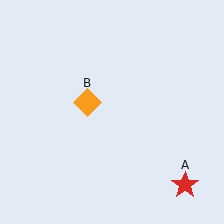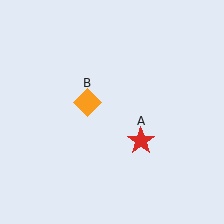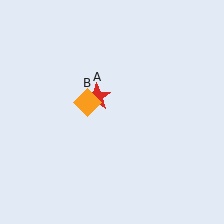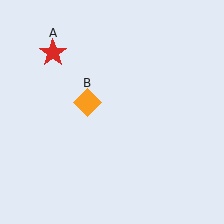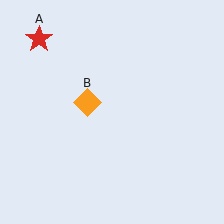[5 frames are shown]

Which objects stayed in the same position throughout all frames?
Orange diamond (object B) remained stationary.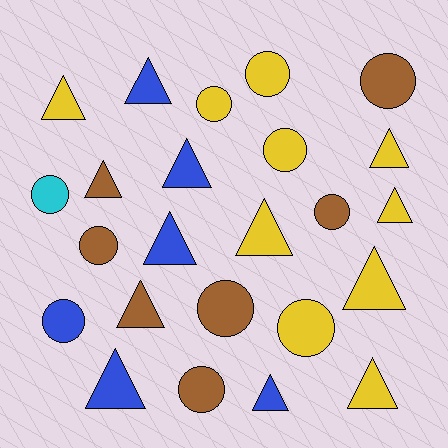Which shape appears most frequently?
Triangle, with 13 objects.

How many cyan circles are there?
There is 1 cyan circle.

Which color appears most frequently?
Yellow, with 10 objects.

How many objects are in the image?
There are 24 objects.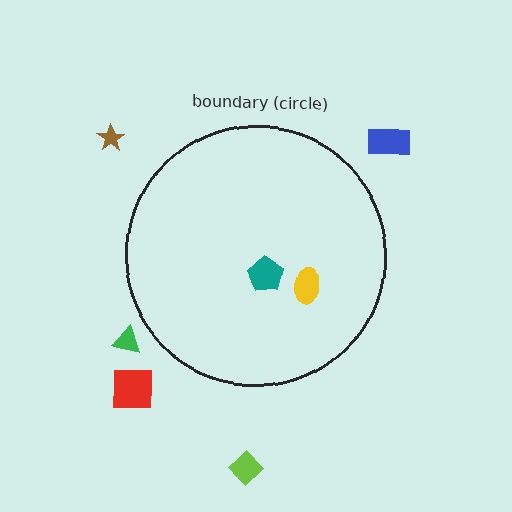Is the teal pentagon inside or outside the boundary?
Inside.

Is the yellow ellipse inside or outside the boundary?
Inside.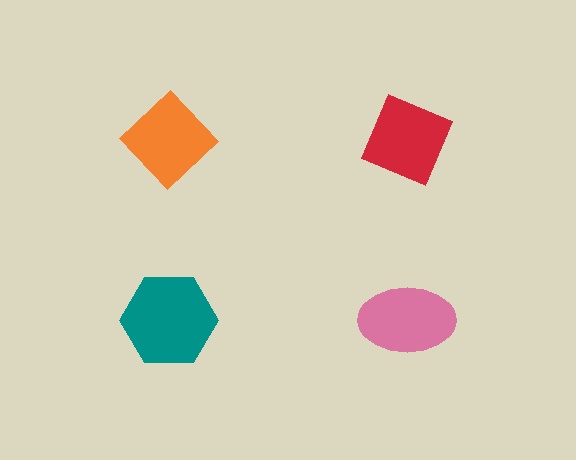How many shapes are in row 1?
2 shapes.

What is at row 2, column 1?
A teal hexagon.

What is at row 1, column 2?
A red diamond.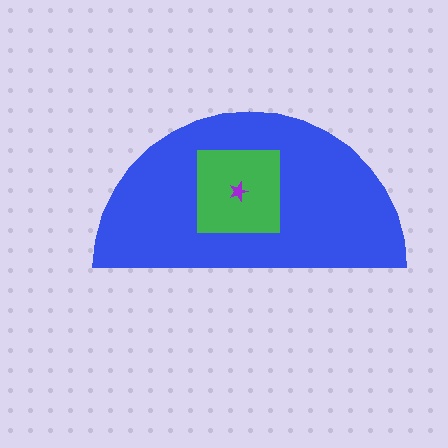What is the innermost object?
The purple star.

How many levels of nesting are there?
3.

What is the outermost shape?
The blue semicircle.